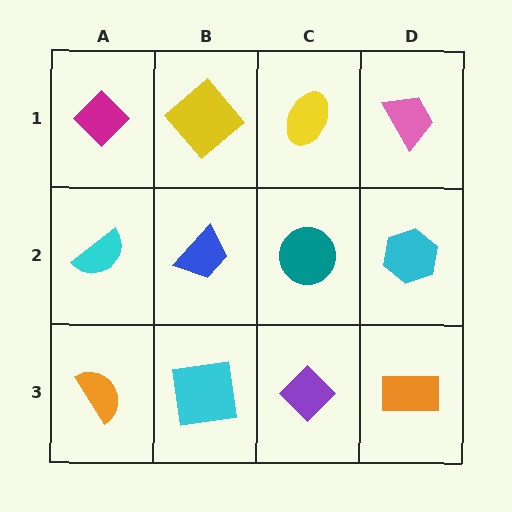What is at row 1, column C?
A yellow ellipse.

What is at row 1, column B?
A yellow diamond.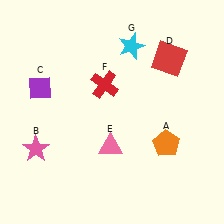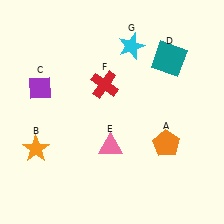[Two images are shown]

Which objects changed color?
B changed from pink to orange. D changed from red to teal.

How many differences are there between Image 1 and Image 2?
There are 2 differences between the two images.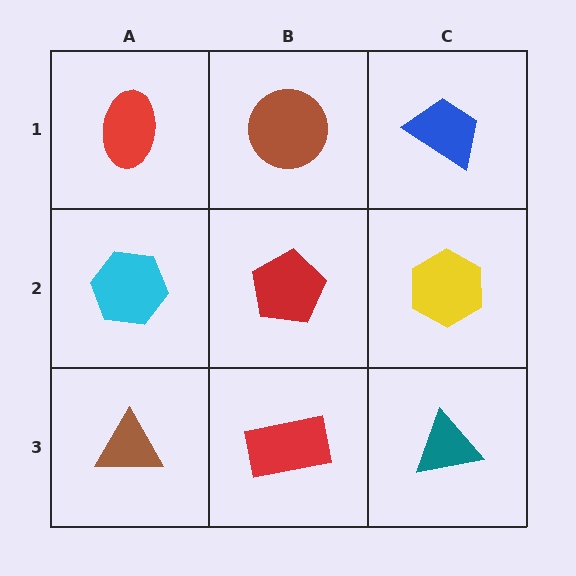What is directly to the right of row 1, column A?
A brown circle.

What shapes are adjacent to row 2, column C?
A blue trapezoid (row 1, column C), a teal triangle (row 3, column C), a red pentagon (row 2, column B).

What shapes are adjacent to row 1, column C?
A yellow hexagon (row 2, column C), a brown circle (row 1, column B).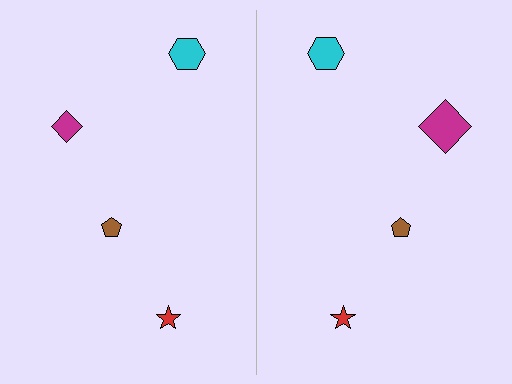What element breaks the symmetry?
The magenta diamond on the right side has a different size than its mirror counterpart.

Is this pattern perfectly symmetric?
No, the pattern is not perfectly symmetric. The magenta diamond on the right side has a different size than its mirror counterpart.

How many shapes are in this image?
There are 8 shapes in this image.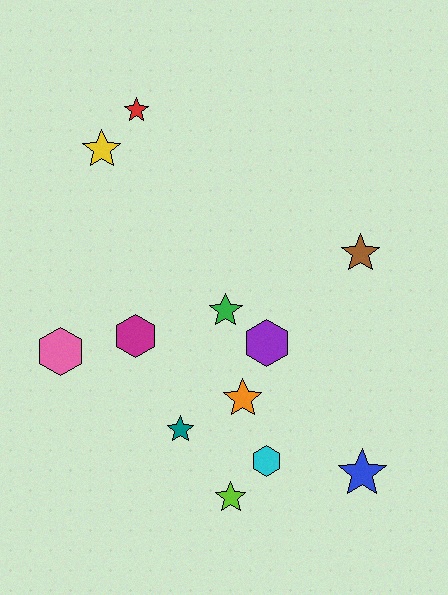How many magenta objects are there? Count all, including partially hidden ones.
There is 1 magenta object.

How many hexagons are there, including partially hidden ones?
There are 4 hexagons.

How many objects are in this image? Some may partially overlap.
There are 12 objects.